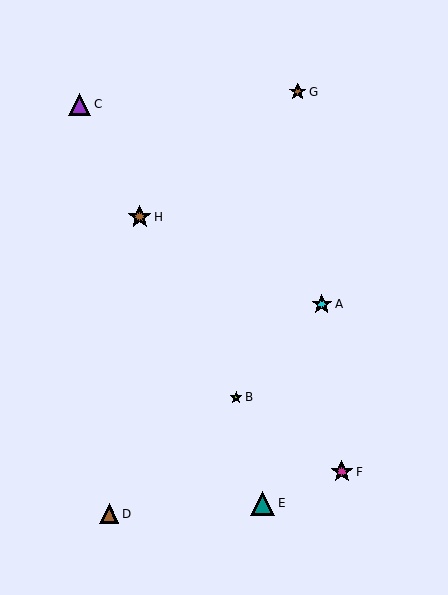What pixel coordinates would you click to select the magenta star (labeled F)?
Click at (342, 472) to select the magenta star F.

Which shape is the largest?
The teal triangle (labeled E) is the largest.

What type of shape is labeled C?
Shape C is a purple triangle.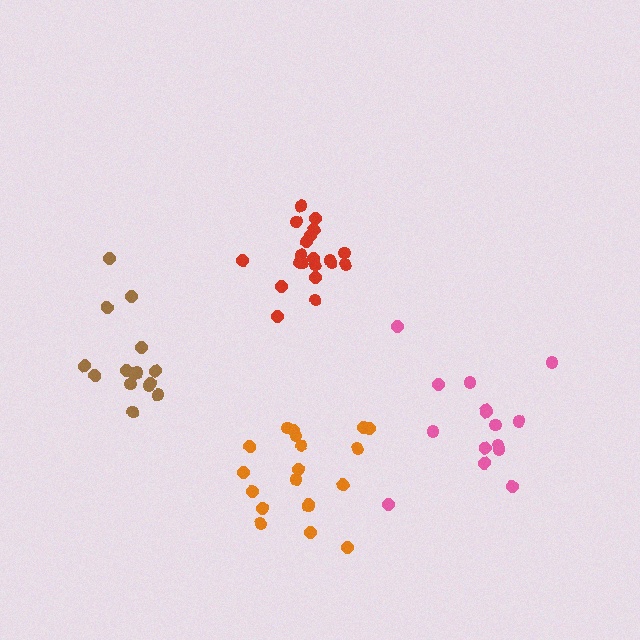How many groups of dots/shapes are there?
There are 4 groups.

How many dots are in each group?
Group 1: 15 dots, Group 2: 20 dots, Group 3: 15 dots, Group 4: 19 dots (69 total).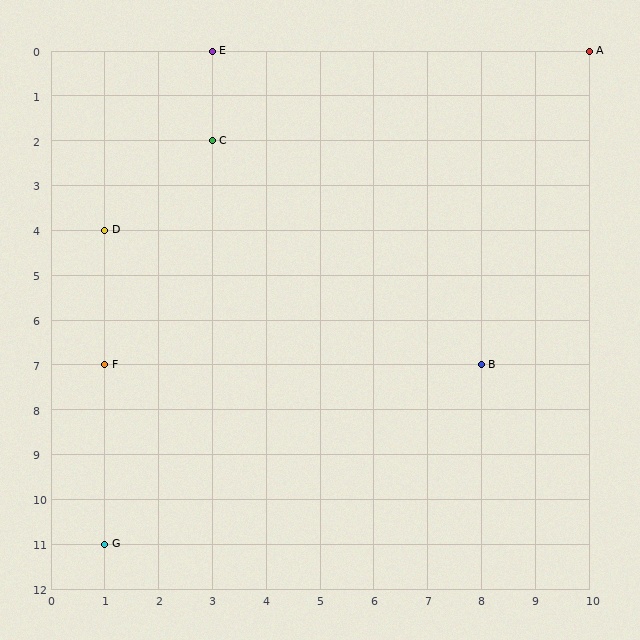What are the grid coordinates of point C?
Point C is at grid coordinates (3, 2).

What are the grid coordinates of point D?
Point D is at grid coordinates (1, 4).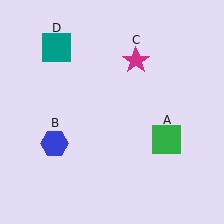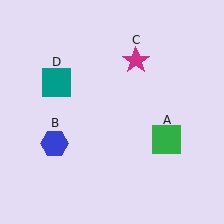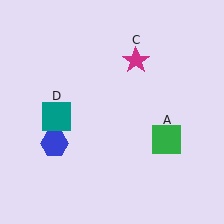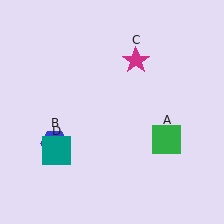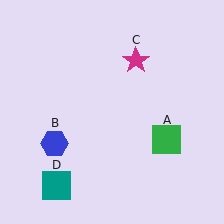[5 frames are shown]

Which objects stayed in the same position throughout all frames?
Green square (object A) and blue hexagon (object B) and magenta star (object C) remained stationary.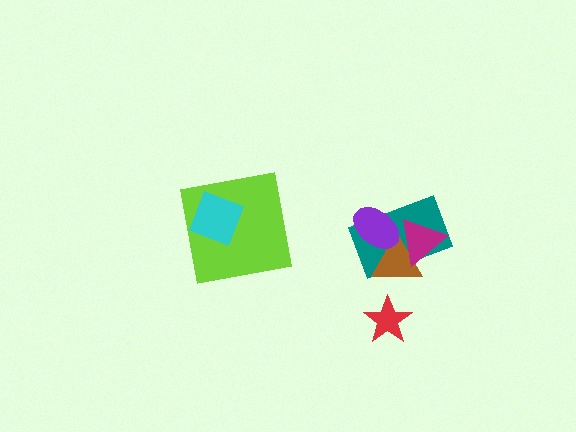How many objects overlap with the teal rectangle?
3 objects overlap with the teal rectangle.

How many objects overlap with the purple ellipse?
3 objects overlap with the purple ellipse.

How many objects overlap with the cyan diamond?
1 object overlaps with the cyan diamond.